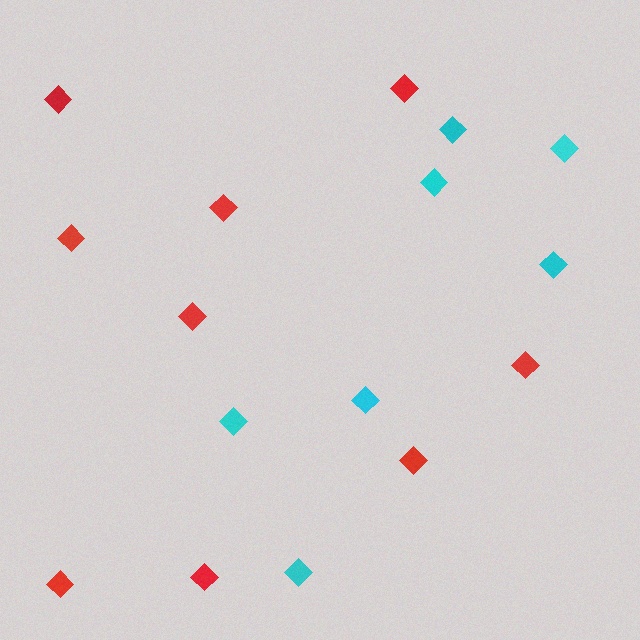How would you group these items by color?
There are 2 groups: one group of red diamonds (9) and one group of cyan diamonds (7).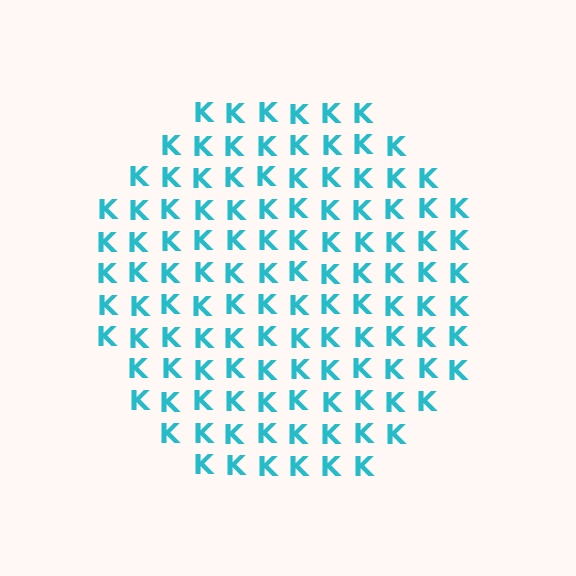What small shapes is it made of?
It is made of small letter K's.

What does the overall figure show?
The overall figure shows a circle.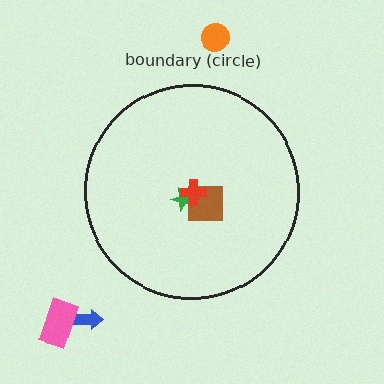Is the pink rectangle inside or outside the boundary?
Outside.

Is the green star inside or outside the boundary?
Inside.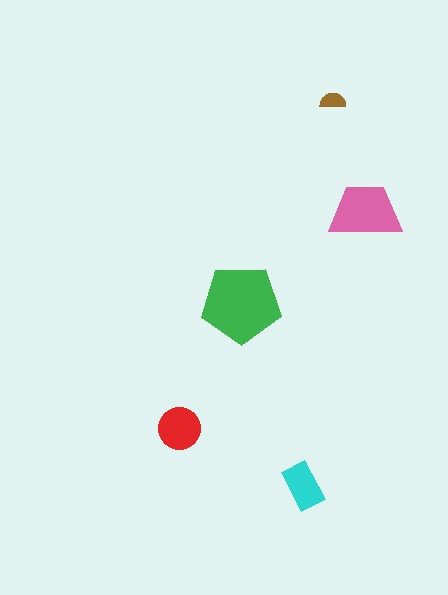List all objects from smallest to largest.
The brown semicircle, the cyan rectangle, the red circle, the pink trapezoid, the green pentagon.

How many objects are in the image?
There are 5 objects in the image.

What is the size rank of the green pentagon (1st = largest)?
1st.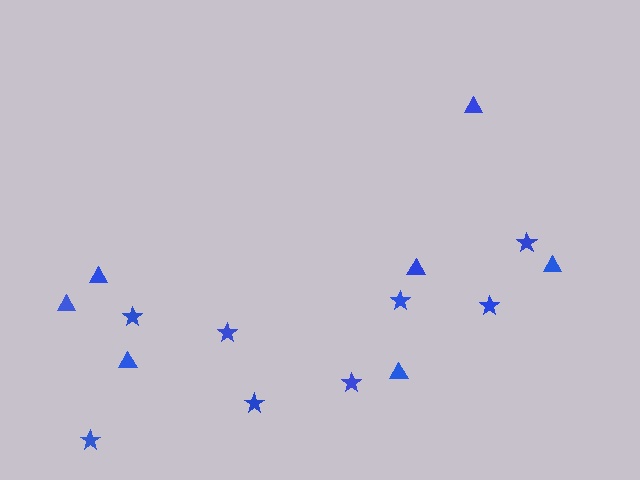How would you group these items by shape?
There are 2 groups: one group of triangles (7) and one group of stars (8).